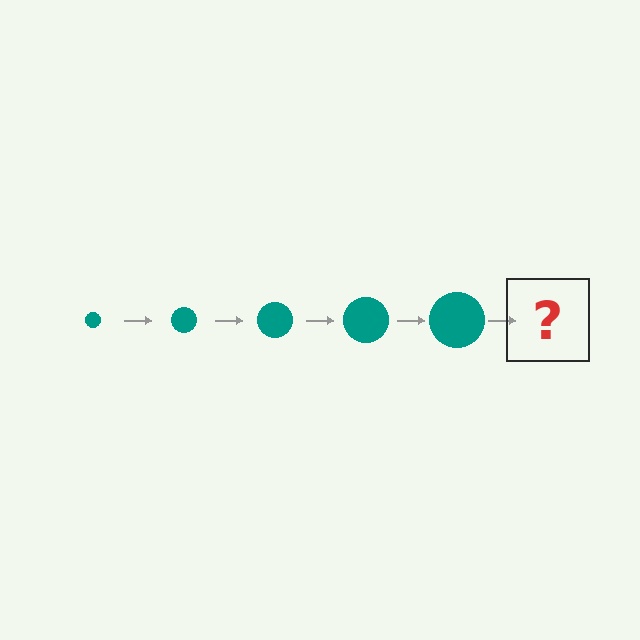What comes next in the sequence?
The next element should be a teal circle, larger than the previous one.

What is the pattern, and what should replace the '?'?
The pattern is that the circle gets progressively larger each step. The '?' should be a teal circle, larger than the previous one.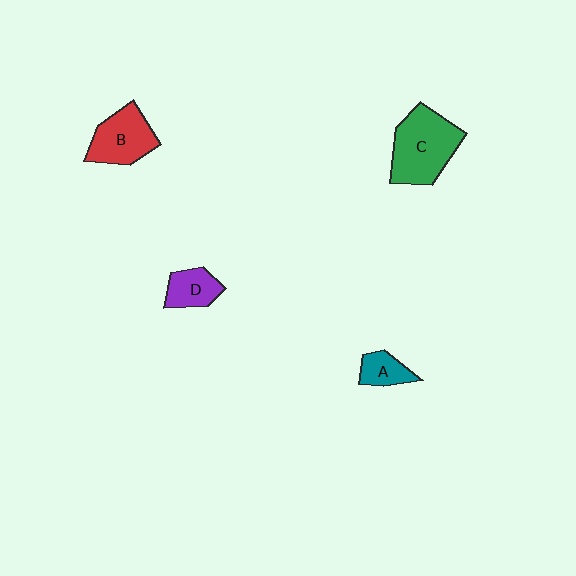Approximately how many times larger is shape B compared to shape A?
Approximately 1.9 times.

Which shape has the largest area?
Shape C (green).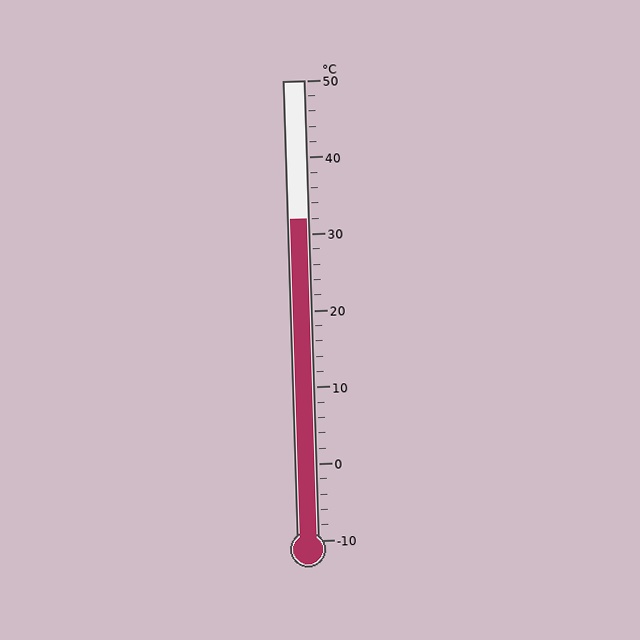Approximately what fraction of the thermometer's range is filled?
The thermometer is filled to approximately 70% of its range.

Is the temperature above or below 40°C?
The temperature is below 40°C.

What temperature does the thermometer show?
The thermometer shows approximately 32°C.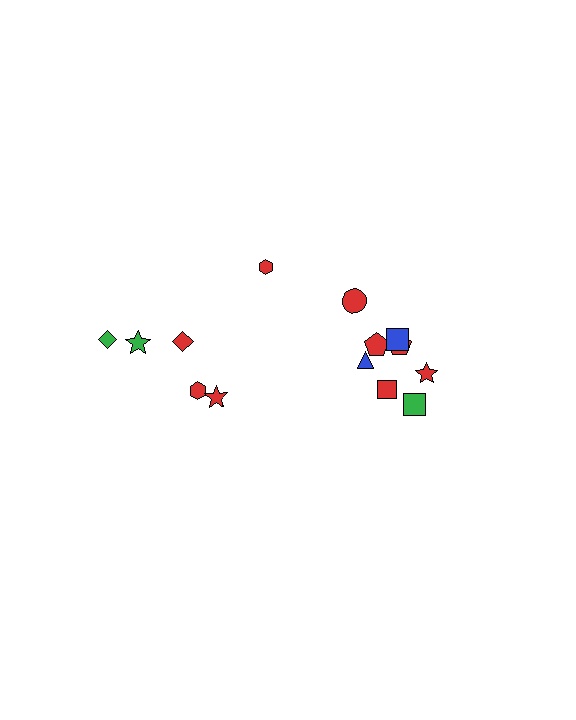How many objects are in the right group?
There are 8 objects.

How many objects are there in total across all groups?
There are 14 objects.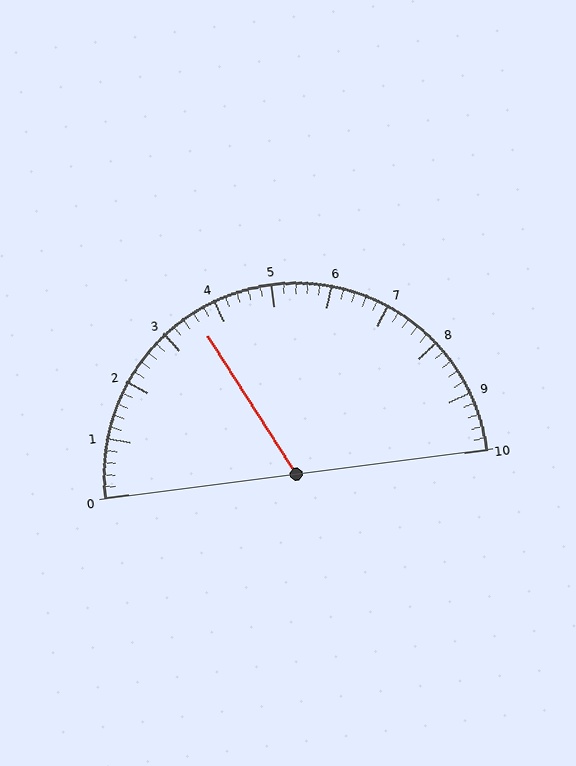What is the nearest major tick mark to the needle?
The nearest major tick mark is 4.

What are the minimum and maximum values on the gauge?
The gauge ranges from 0 to 10.